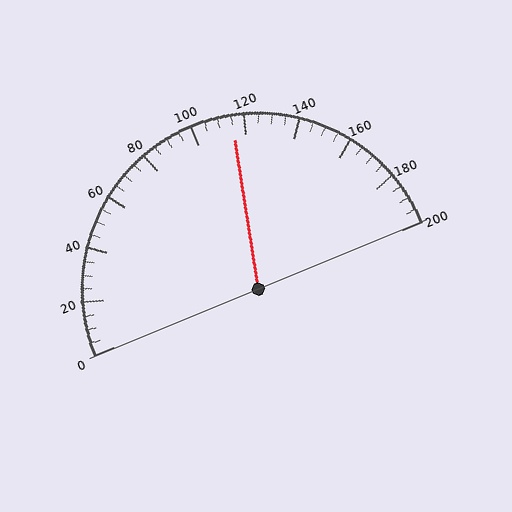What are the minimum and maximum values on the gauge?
The gauge ranges from 0 to 200.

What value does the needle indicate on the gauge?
The needle indicates approximately 115.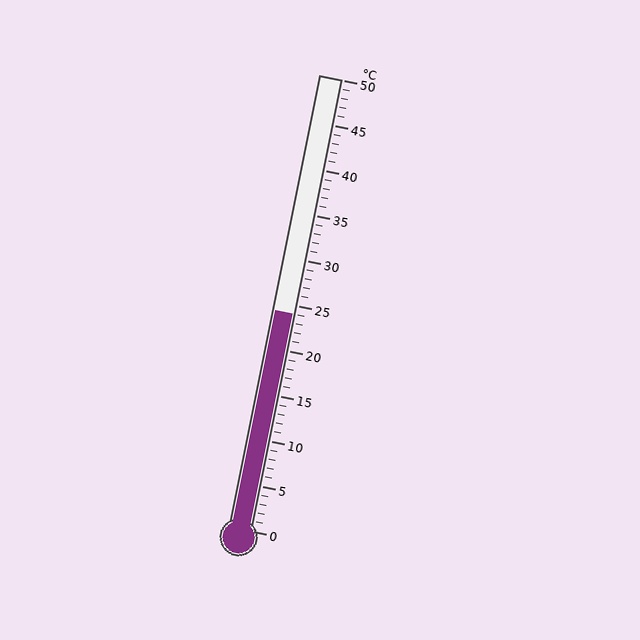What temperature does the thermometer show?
The thermometer shows approximately 24°C.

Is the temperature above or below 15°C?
The temperature is above 15°C.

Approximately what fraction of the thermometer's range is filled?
The thermometer is filled to approximately 50% of its range.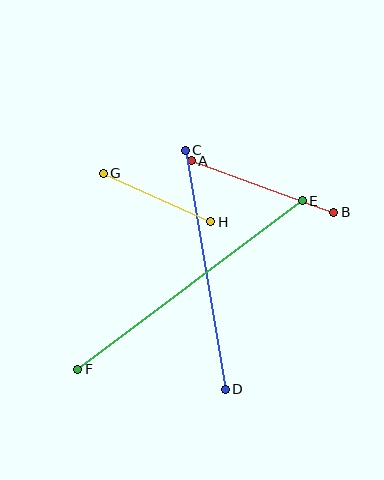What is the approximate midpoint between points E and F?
The midpoint is at approximately (190, 285) pixels.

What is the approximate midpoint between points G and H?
The midpoint is at approximately (157, 198) pixels.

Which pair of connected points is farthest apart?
Points E and F are farthest apart.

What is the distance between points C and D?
The distance is approximately 243 pixels.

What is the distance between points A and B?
The distance is approximately 151 pixels.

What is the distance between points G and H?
The distance is approximately 118 pixels.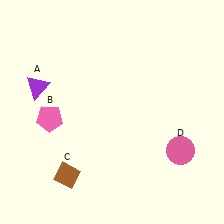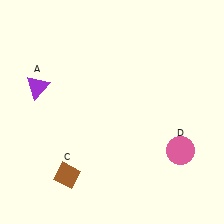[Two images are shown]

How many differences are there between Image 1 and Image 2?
There is 1 difference between the two images.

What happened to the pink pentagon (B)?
The pink pentagon (B) was removed in Image 2. It was in the bottom-left area of Image 1.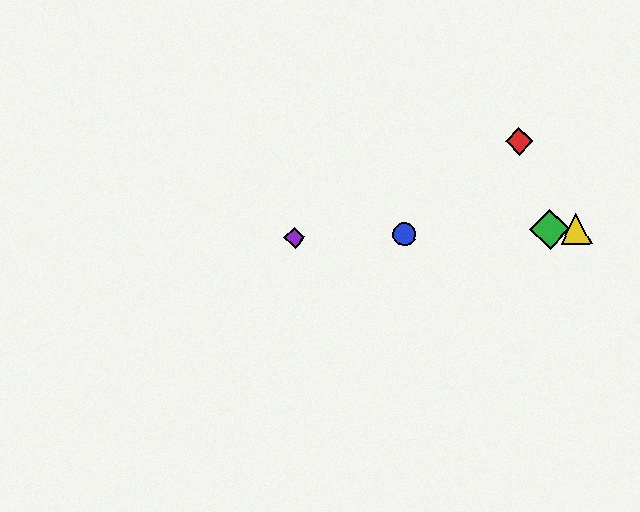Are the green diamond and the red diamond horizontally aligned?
No, the green diamond is at y≈229 and the red diamond is at y≈141.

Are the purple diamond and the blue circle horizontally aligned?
Yes, both are at y≈237.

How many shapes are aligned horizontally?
4 shapes (the blue circle, the green diamond, the yellow triangle, the purple diamond) are aligned horizontally.